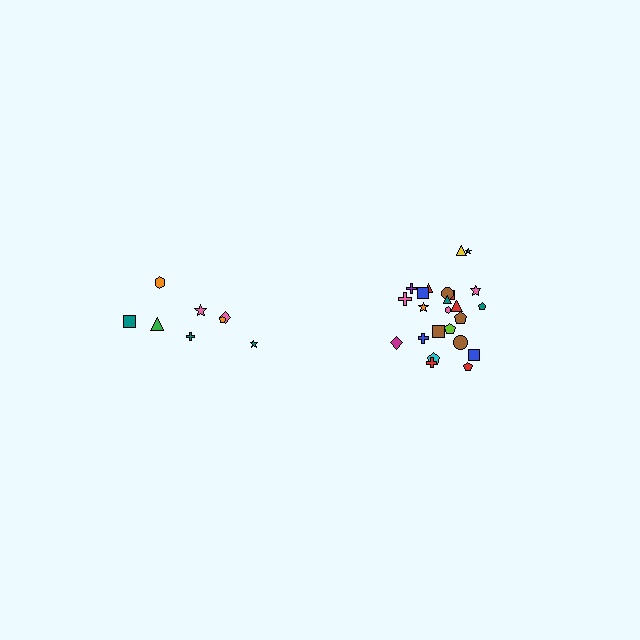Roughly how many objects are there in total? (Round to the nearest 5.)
Roughly 35 objects in total.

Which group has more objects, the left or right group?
The right group.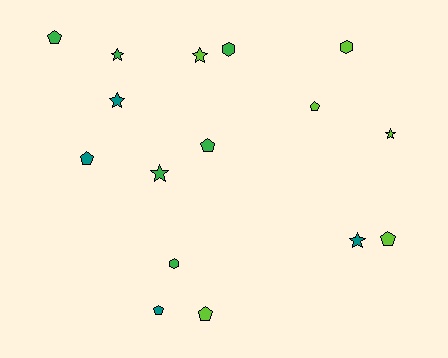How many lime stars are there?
There are 2 lime stars.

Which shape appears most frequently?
Pentagon, with 7 objects.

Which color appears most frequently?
Lime, with 6 objects.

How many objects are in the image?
There are 16 objects.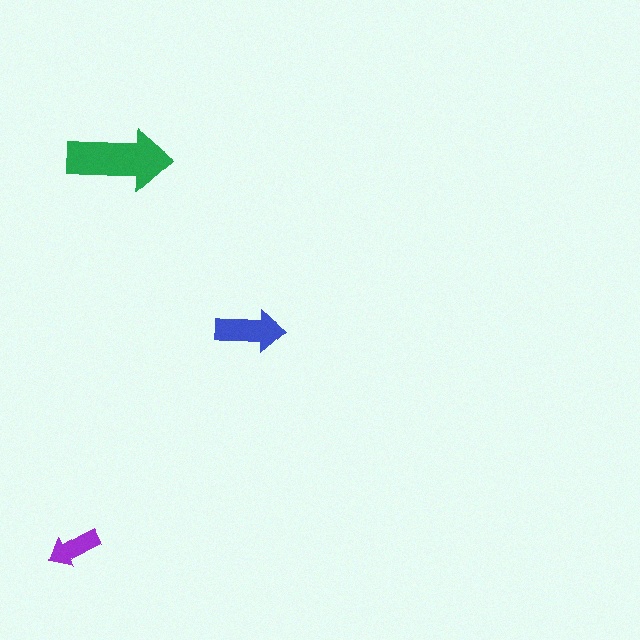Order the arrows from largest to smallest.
the green one, the blue one, the purple one.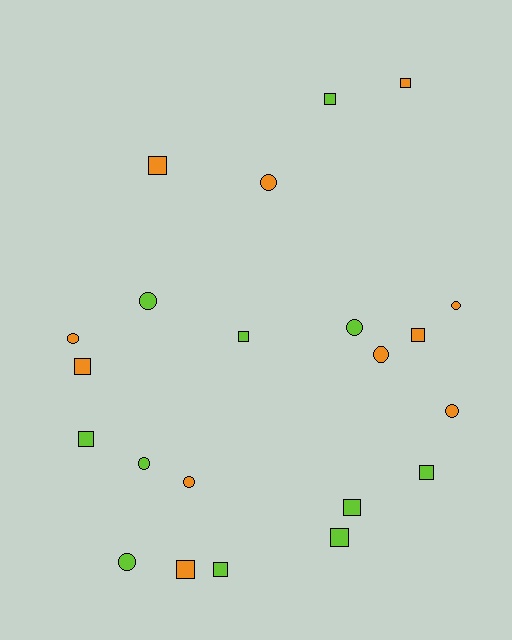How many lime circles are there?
There are 4 lime circles.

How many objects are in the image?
There are 22 objects.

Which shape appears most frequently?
Square, with 12 objects.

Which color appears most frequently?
Lime, with 11 objects.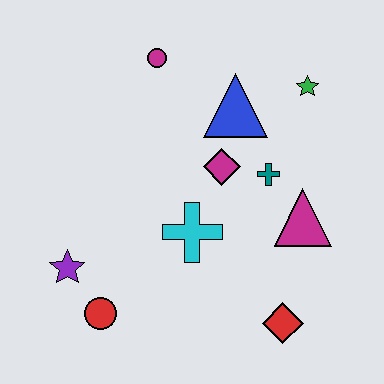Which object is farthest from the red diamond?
The magenta circle is farthest from the red diamond.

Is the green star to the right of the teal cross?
Yes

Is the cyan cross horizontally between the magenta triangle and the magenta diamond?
No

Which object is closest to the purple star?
The red circle is closest to the purple star.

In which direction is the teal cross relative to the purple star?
The teal cross is to the right of the purple star.